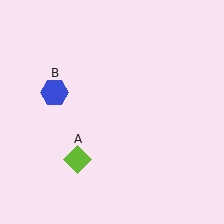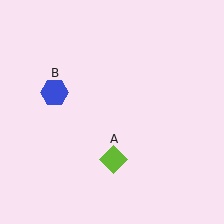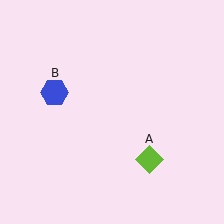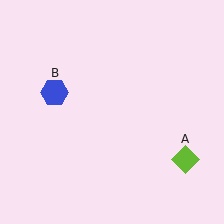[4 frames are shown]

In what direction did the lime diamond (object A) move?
The lime diamond (object A) moved right.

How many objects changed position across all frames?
1 object changed position: lime diamond (object A).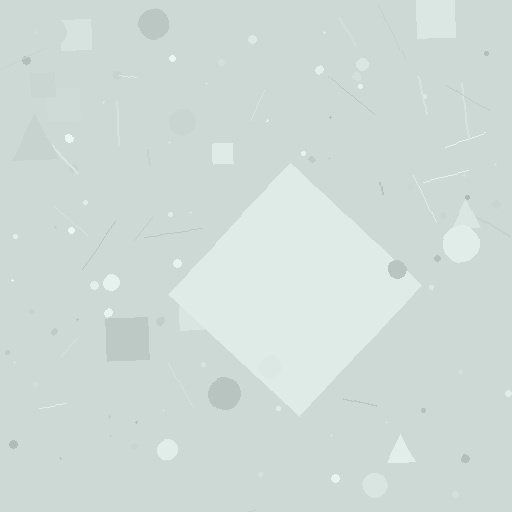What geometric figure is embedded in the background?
A diamond is embedded in the background.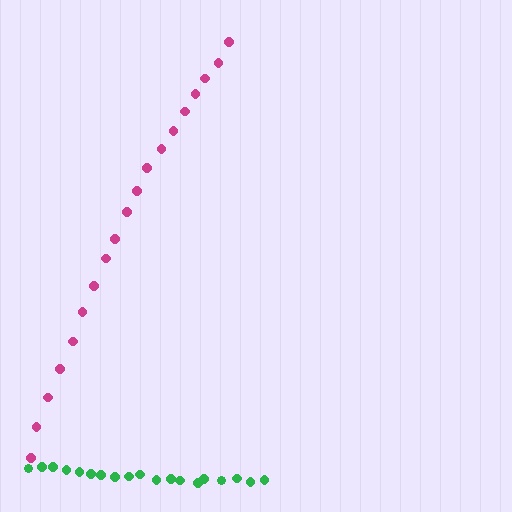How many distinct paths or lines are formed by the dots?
There are 2 distinct paths.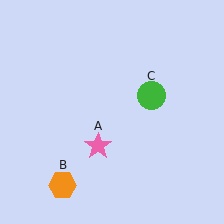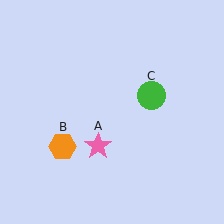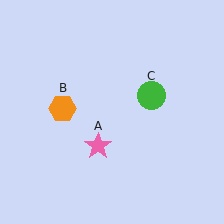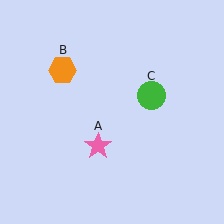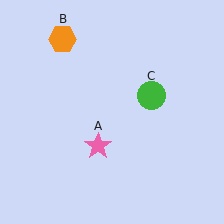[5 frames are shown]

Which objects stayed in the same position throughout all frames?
Pink star (object A) and green circle (object C) remained stationary.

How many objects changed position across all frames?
1 object changed position: orange hexagon (object B).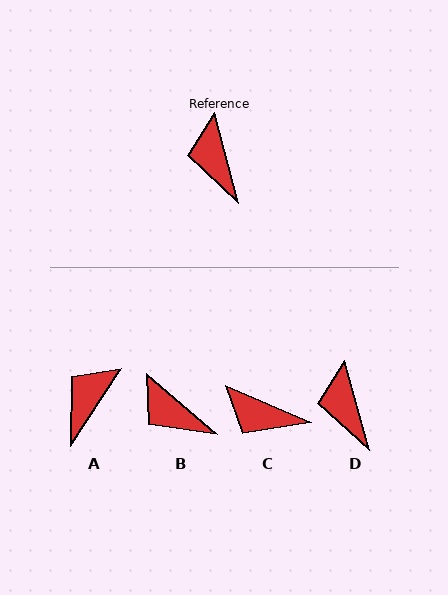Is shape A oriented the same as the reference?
No, it is off by about 49 degrees.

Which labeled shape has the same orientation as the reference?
D.